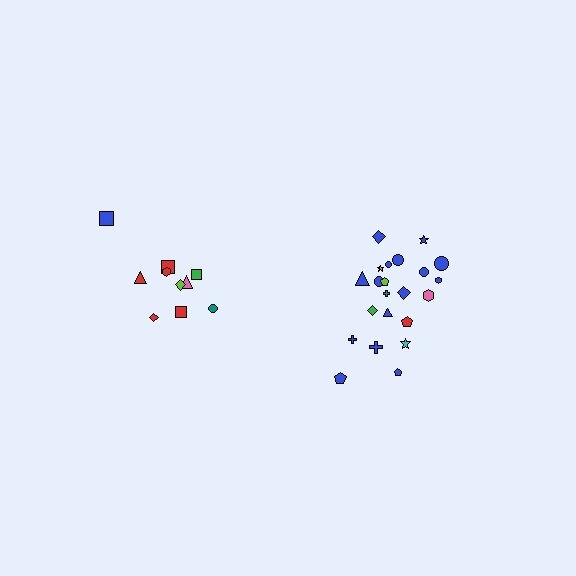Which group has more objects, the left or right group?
The right group.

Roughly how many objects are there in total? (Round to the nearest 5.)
Roughly 30 objects in total.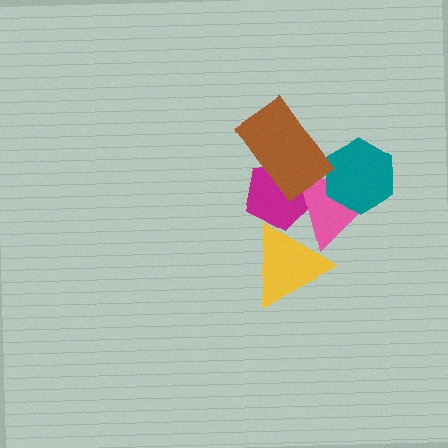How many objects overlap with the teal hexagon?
1 object overlaps with the teal hexagon.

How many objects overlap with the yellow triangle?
2 objects overlap with the yellow triangle.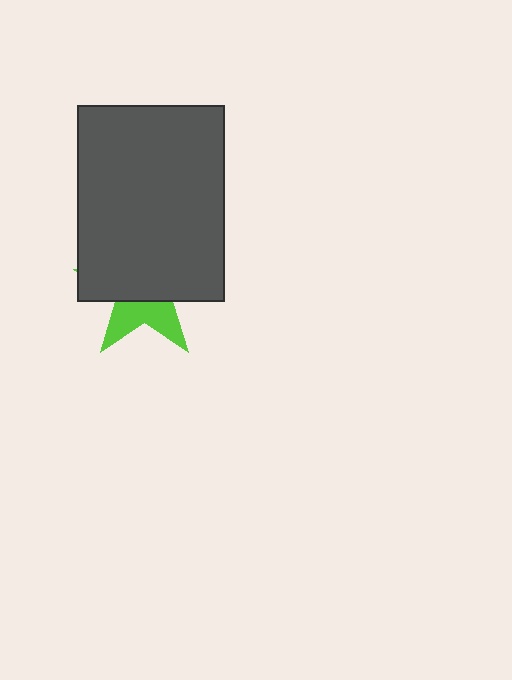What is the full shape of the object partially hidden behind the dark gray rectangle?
The partially hidden object is a lime star.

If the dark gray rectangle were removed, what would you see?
You would see the complete lime star.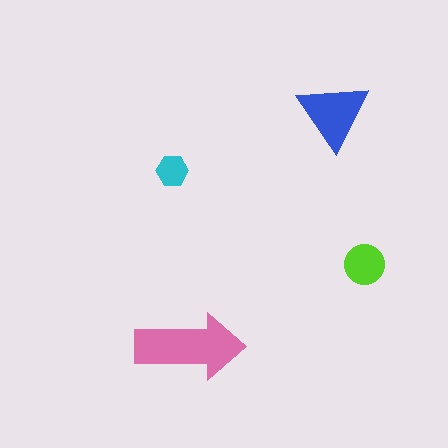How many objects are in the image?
There are 4 objects in the image.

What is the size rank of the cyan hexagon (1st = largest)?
4th.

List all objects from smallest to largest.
The cyan hexagon, the lime circle, the blue triangle, the pink arrow.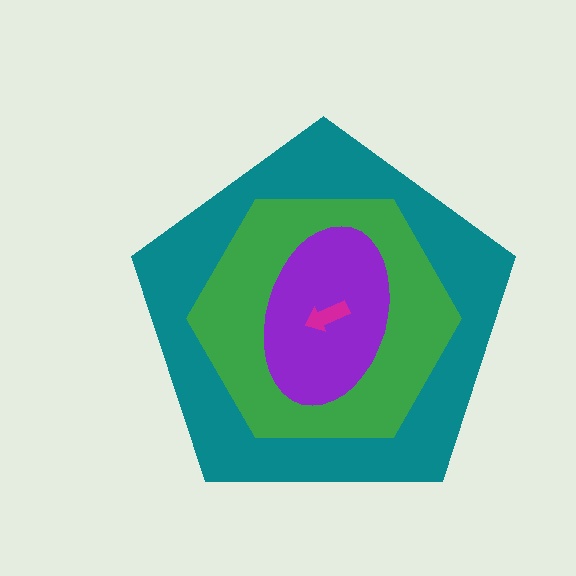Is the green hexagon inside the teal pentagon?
Yes.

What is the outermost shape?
The teal pentagon.